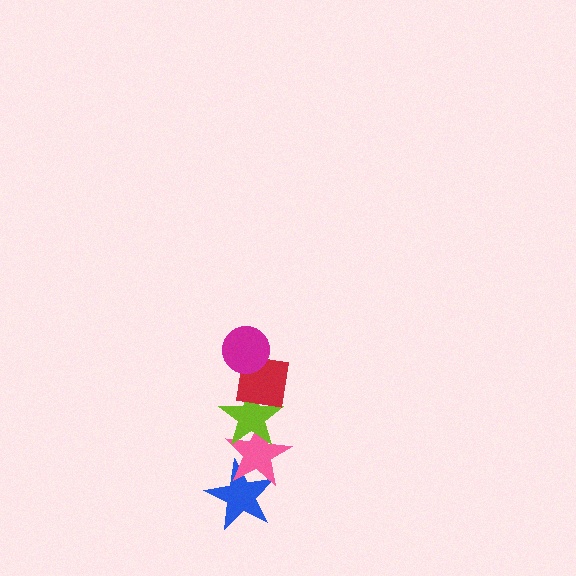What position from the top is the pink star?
The pink star is 4th from the top.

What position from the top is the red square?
The red square is 2nd from the top.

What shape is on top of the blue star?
The pink star is on top of the blue star.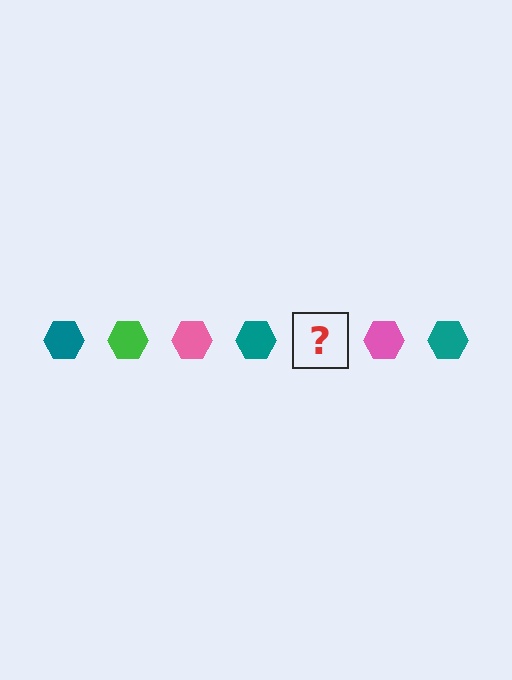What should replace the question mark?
The question mark should be replaced with a green hexagon.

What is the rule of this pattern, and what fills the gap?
The rule is that the pattern cycles through teal, green, pink hexagons. The gap should be filled with a green hexagon.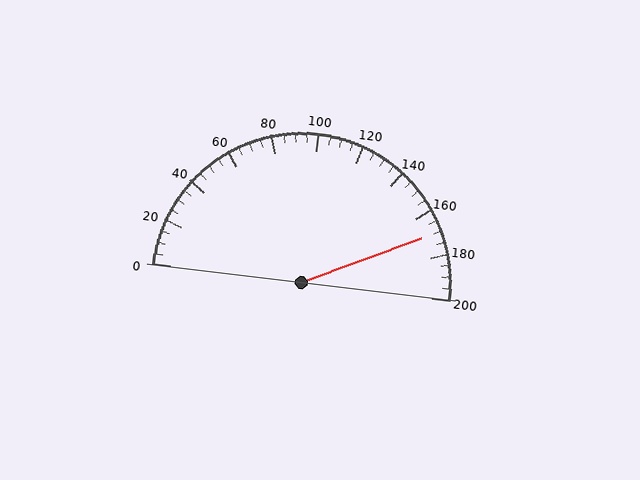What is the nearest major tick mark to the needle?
The nearest major tick mark is 160.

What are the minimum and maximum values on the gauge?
The gauge ranges from 0 to 200.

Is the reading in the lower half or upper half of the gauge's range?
The reading is in the upper half of the range (0 to 200).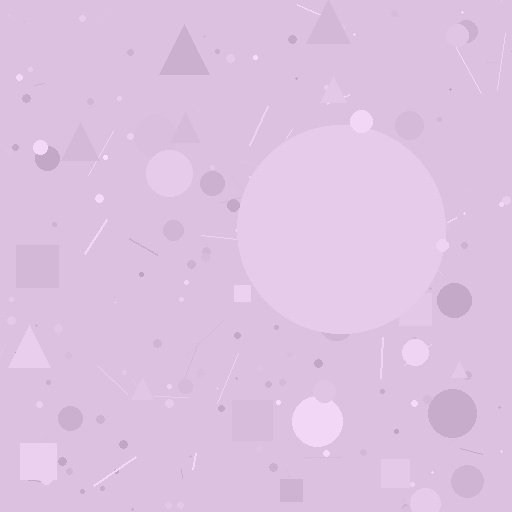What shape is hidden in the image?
A circle is hidden in the image.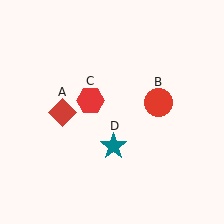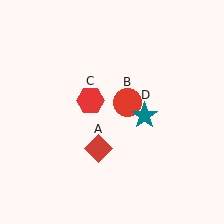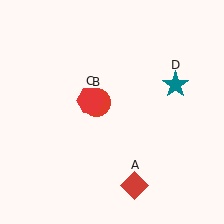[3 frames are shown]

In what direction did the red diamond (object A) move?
The red diamond (object A) moved down and to the right.